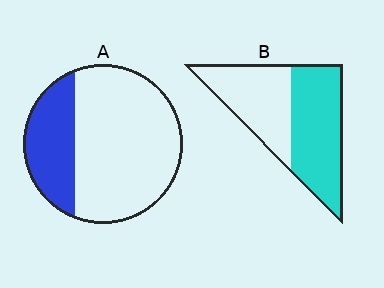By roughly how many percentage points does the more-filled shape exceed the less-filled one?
By roughly 25 percentage points (B over A).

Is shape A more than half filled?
No.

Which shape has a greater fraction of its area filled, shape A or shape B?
Shape B.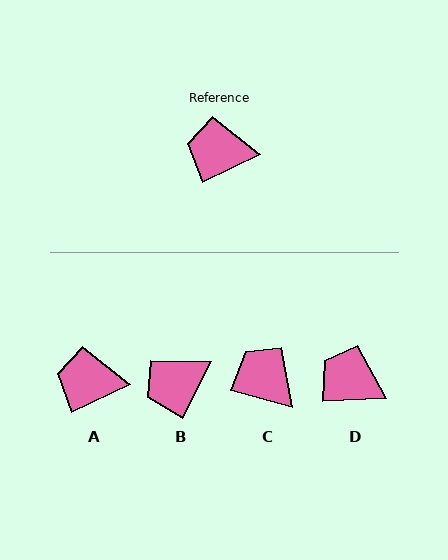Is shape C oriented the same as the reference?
No, it is off by about 41 degrees.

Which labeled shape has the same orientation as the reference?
A.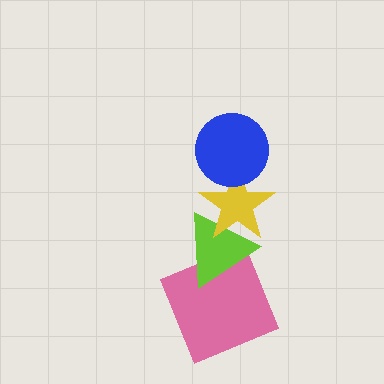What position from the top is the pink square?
The pink square is 4th from the top.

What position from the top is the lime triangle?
The lime triangle is 3rd from the top.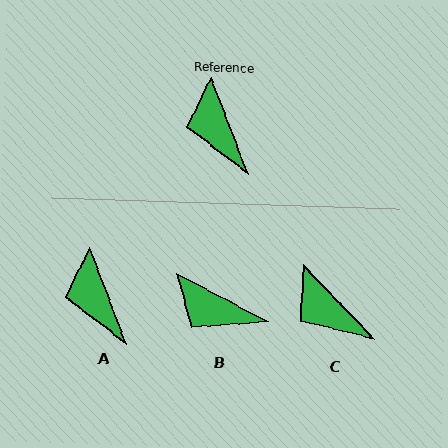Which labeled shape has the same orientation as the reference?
A.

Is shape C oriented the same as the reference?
No, it is off by about 23 degrees.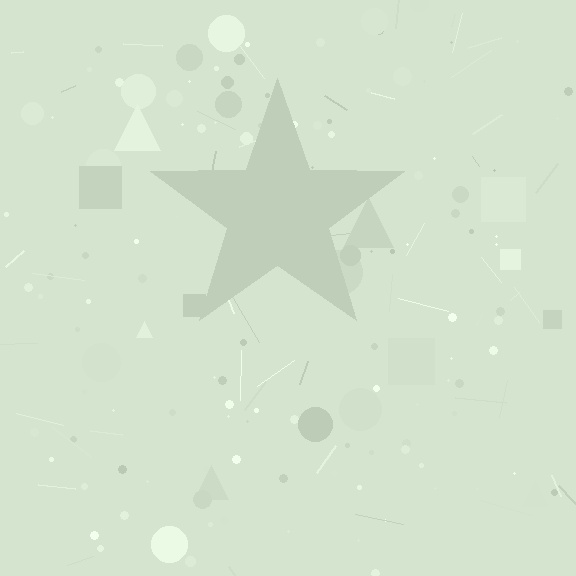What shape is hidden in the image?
A star is hidden in the image.